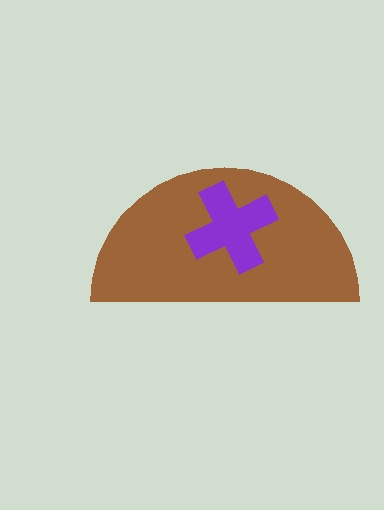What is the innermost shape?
The purple cross.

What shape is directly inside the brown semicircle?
The purple cross.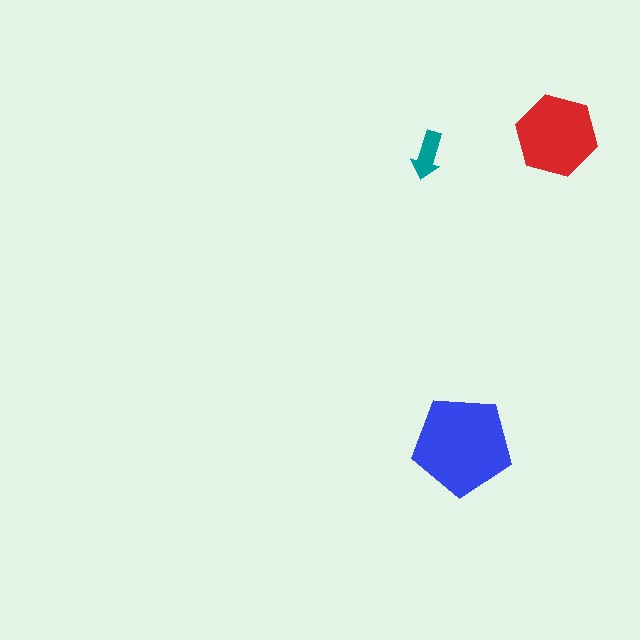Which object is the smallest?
The teal arrow.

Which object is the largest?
The blue pentagon.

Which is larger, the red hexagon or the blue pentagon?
The blue pentagon.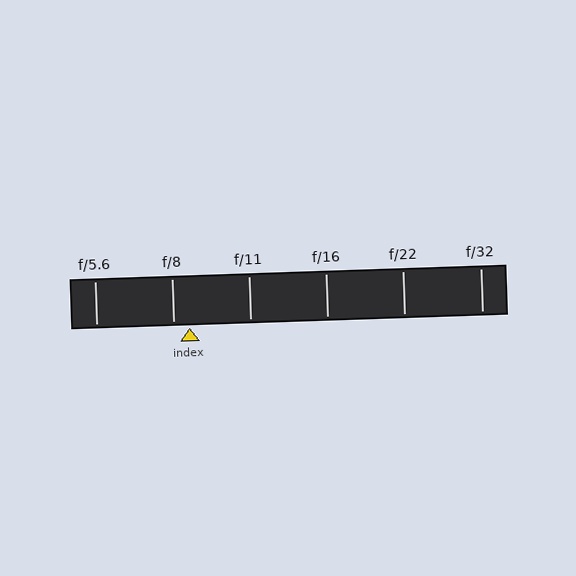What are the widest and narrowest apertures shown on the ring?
The widest aperture shown is f/5.6 and the narrowest is f/32.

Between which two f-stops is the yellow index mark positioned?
The index mark is between f/8 and f/11.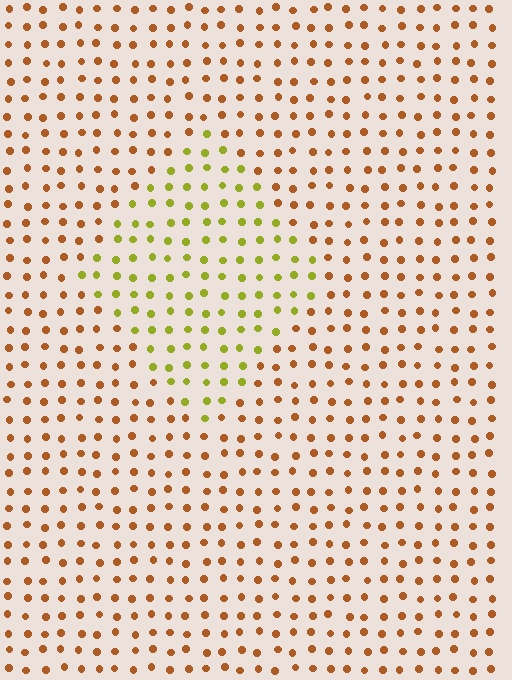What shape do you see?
I see a diamond.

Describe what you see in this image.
The image is filled with small brown elements in a uniform arrangement. A diamond-shaped region is visible where the elements are tinted to a slightly different hue, forming a subtle color boundary.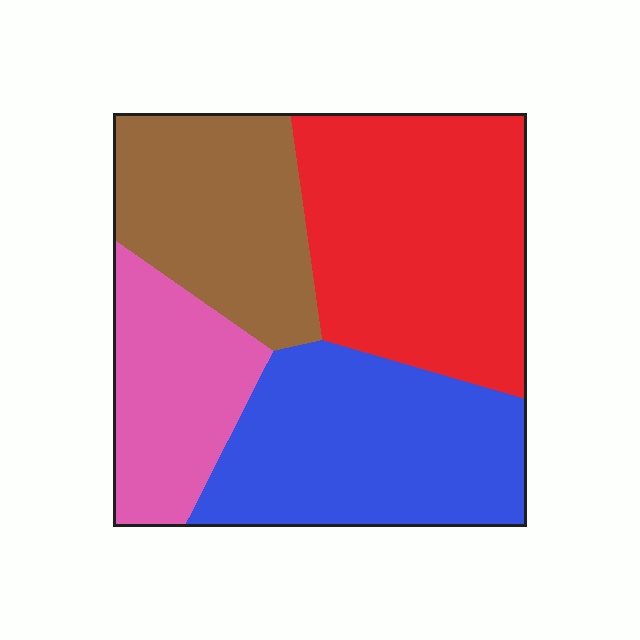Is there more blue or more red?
Red.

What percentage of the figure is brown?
Brown covers around 20% of the figure.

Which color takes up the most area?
Red, at roughly 35%.